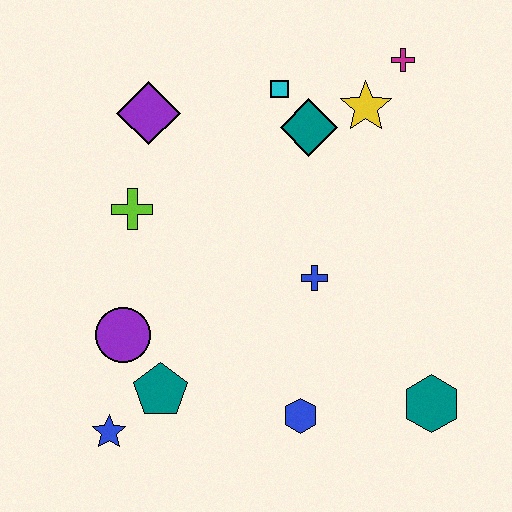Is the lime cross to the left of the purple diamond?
Yes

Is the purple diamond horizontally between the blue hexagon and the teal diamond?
No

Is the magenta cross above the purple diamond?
Yes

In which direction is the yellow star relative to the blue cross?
The yellow star is above the blue cross.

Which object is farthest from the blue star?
The magenta cross is farthest from the blue star.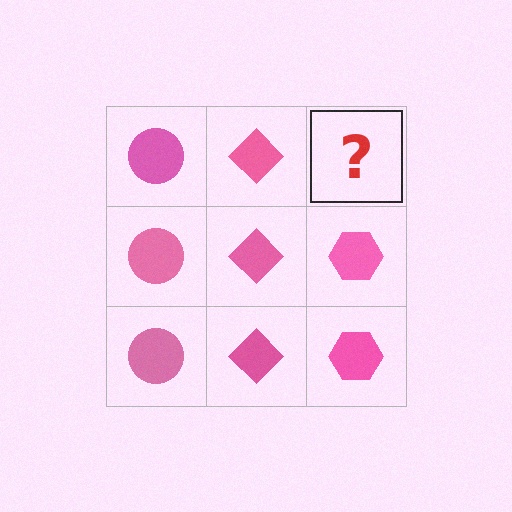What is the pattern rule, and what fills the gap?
The rule is that each column has a consistent shape. The gap should be filled with a pink hexagon.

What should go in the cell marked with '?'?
The missing cell should contain a pink hexagon.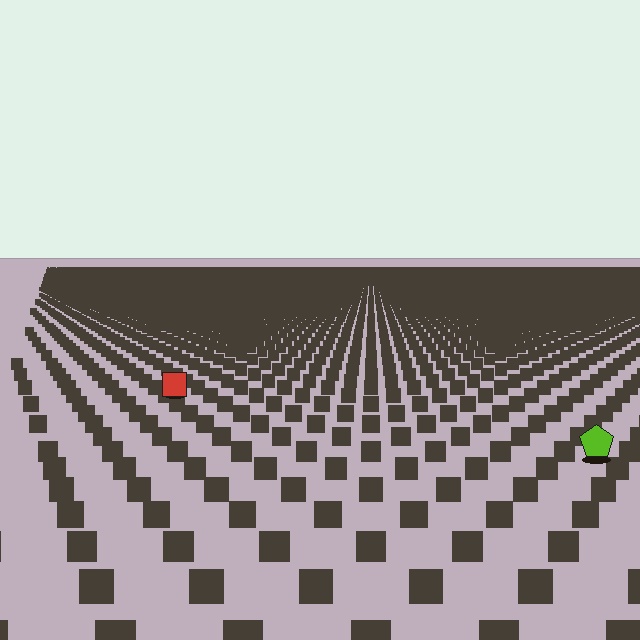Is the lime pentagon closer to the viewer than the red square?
Yes. The lime pentagon is closer — you can tell from the texture gradient: the ground texture is coarser near it.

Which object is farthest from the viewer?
The red square is farthest from the viewer. It appears smaller and the ground texture around it is denser.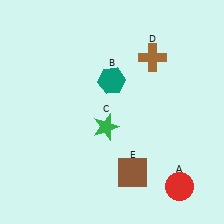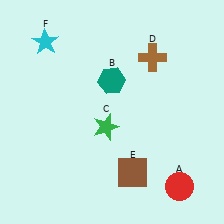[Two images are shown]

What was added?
A cyan star (F) was added in Image 2.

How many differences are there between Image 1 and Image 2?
There is 1 difference between the two images.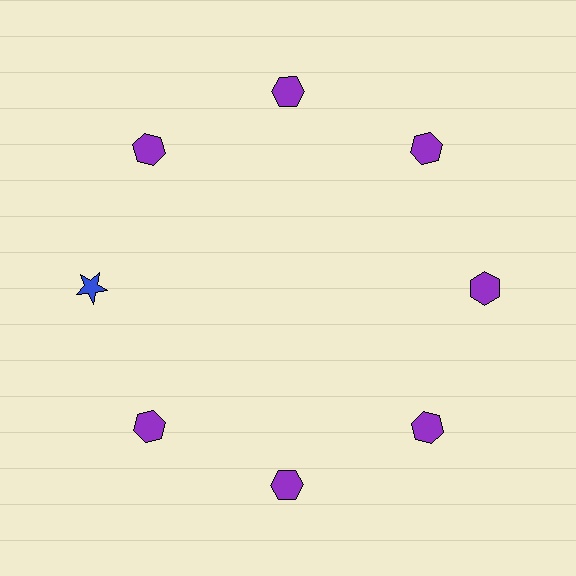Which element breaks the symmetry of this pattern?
The blue star at roughly the 9 o'clock position breaks the symmetry. All other shapes are purple hexagons.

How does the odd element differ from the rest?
It differs in both color (blue instead of purple) and shape (star instead of hexagon).